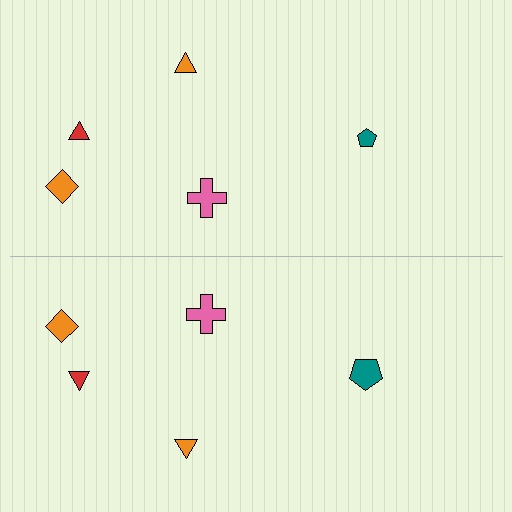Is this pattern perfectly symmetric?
No, the pattern is not perfectly symmetric. The teal pentagon on the bottom side has a different size than its mirror counterpart.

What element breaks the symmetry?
The teal pentagon on the bottom side has a different size than its mirror counterpart.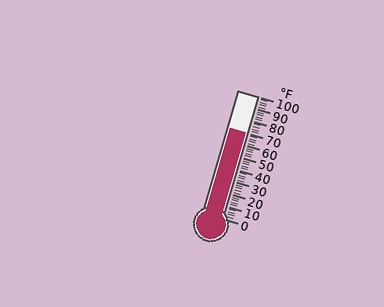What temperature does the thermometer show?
The thermometer shows approximately 70°F.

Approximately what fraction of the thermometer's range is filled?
The thermometer is filled to approximately 70% of its range.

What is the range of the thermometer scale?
The thermometer scale ranges from 0°F to 100°F.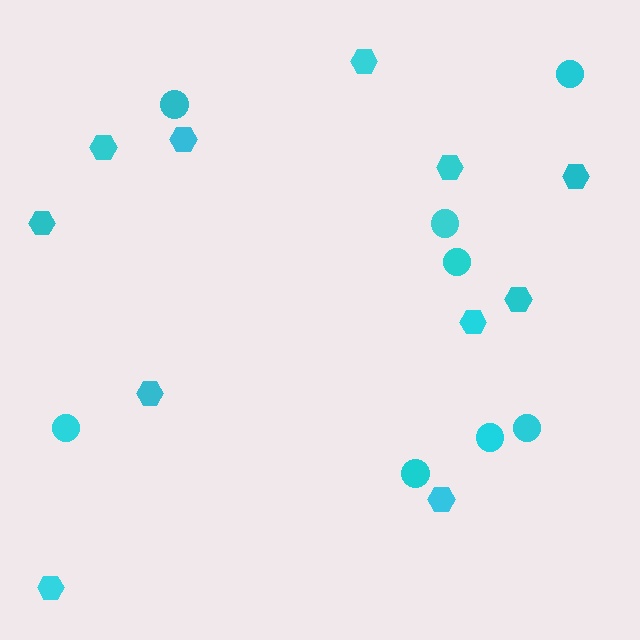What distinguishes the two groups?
There are 2 groups: one group of hexagons (11) and one group of circles (8).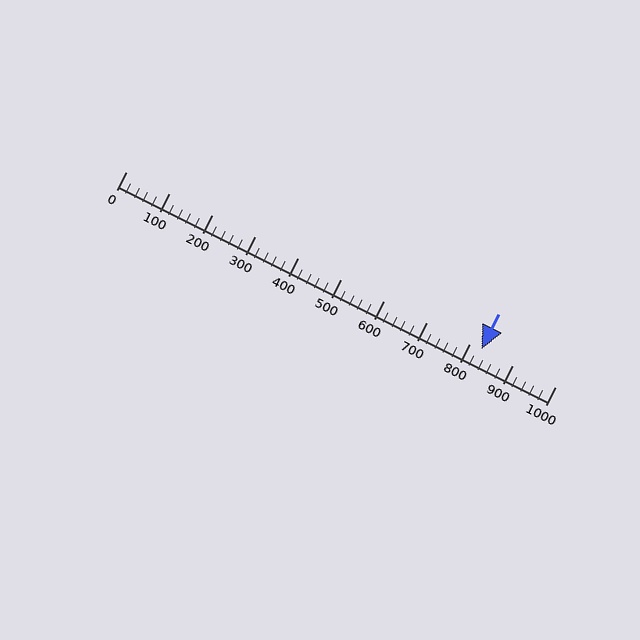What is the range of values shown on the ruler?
The ruler shows values from 0 to 1000.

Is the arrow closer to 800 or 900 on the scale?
The arrow is closer to 800.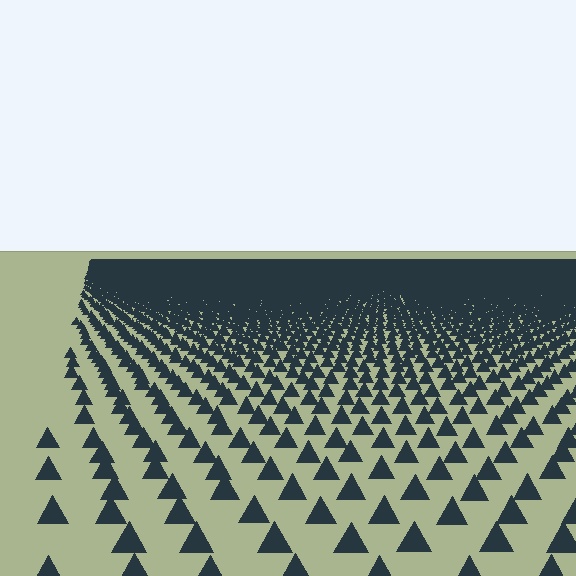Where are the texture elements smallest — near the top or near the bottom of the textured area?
Near the top.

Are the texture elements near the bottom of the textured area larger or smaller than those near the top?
Larger. Near the bottom, elements are closer to the viewer and appear at a bigger on-screen size.